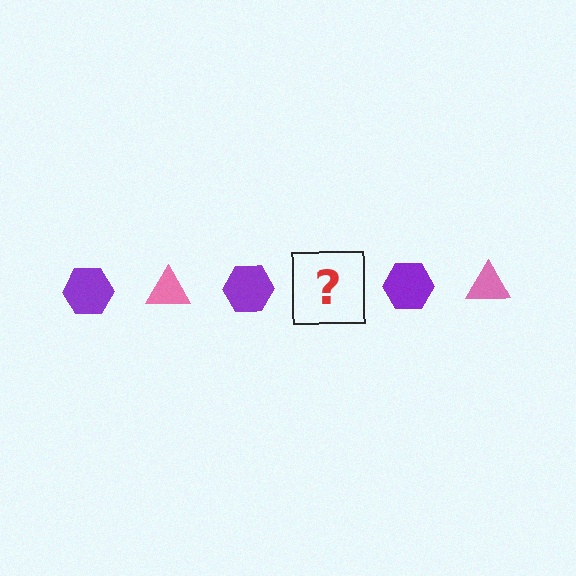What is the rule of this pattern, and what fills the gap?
The rule is that the pattern alternates between purple hexagon and pink triangle. The gap should be filled with a pink triangle.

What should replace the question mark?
The question mark should be replaced with a pink triangle.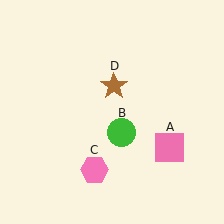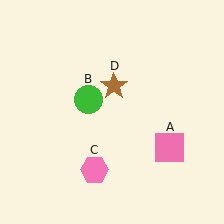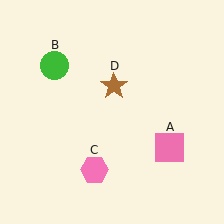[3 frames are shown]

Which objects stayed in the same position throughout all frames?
Pink square (object A) and pink hexagon (object C) and brown star (object D) remained stationary.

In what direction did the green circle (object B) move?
The green circle (object B) moved up and to the left.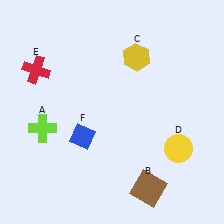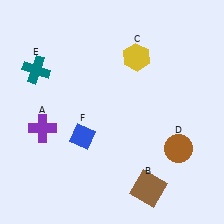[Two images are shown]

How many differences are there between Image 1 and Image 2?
There are 3 differences between the two images.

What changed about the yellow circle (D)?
In Image 1, D is yellow. In Image 2, it changed to brown.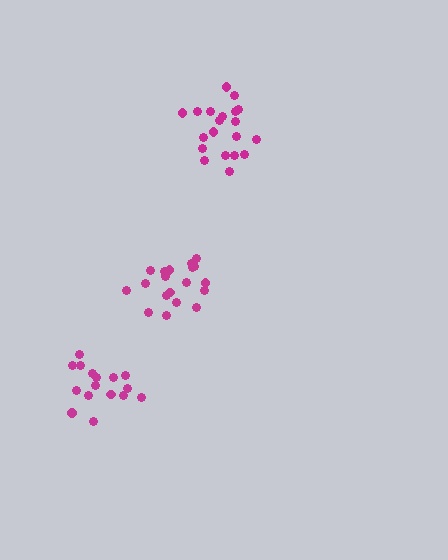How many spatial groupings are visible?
There are 3 spatial groupings.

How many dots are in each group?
Group 1: 20 dots, Group 2: 20 dots, Group 3: 16 dots (56 total).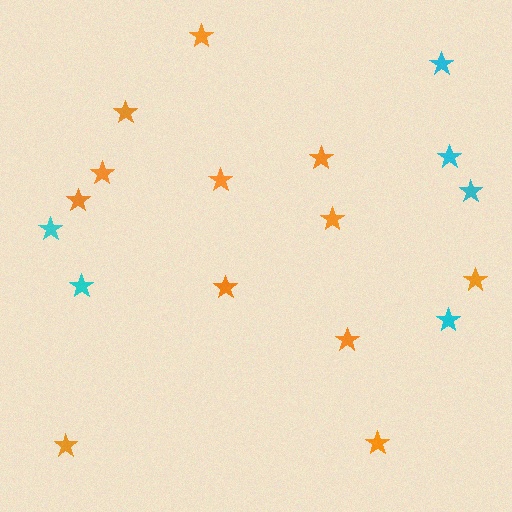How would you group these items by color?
There are 2 groups: one group of orange stars (12) and one group of cyan stars (6).